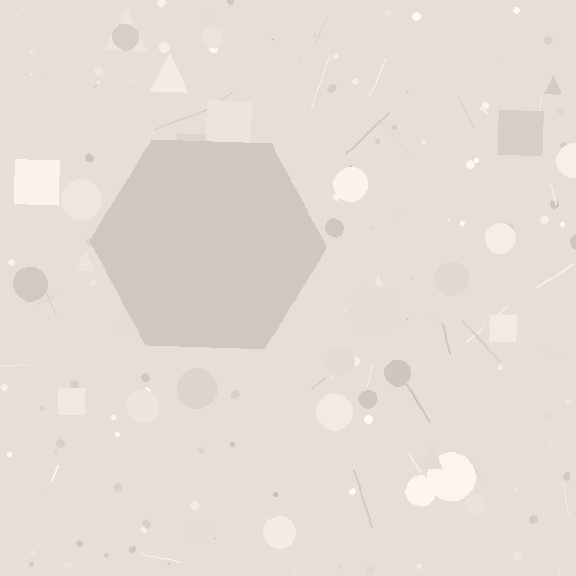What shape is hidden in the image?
A hexagon is hidden in the image.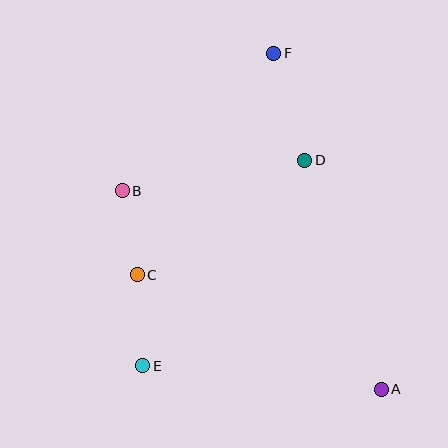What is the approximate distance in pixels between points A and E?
The distance between A and E is approximately 239 pixels.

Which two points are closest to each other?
Points B and C are closest to each other.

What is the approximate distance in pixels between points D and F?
The distance between D and F is approximately 111 pixels.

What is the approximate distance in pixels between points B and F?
The distance between B and F is approximately 204 pixels.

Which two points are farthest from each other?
Points A and F are farthest from each other.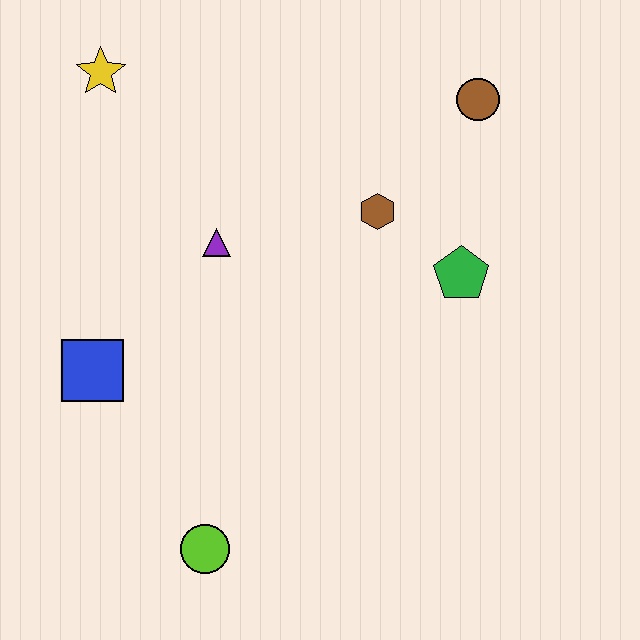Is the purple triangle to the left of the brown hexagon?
Yes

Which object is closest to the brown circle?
The brown hexagon is closest to the brown circle.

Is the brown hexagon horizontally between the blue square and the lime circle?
No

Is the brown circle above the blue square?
Yes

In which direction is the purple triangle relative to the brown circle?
The purple triangle is to the left of the brown circle.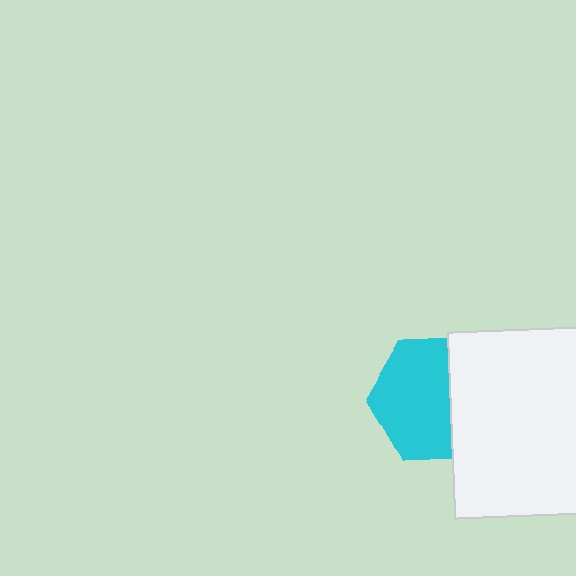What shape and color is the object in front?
The object in front is a white rectangle.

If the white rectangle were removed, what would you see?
You would see the complete cyan hexagon.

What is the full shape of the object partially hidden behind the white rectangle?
The partially hidden object is a cyan hexagon.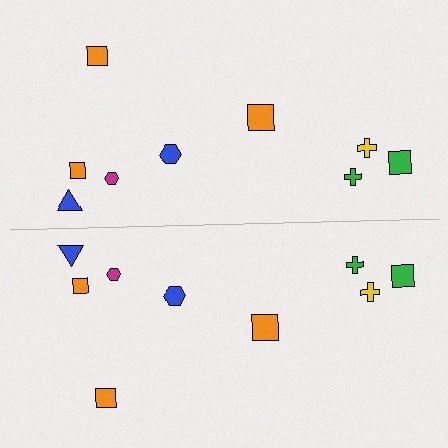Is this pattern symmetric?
Yes, this pattern has bilateral (reflection) symmetry.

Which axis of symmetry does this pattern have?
The pattern has a horizontal axis of symmetry running through the center of the image.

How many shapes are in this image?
There are 18 shapes in this image.